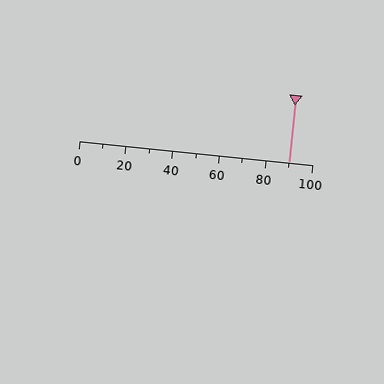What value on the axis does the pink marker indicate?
The marker indicates approximately 90.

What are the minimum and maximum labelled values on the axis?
The axis runs from 0 to 100.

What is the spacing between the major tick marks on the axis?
The major ticks are spaced 20 apart.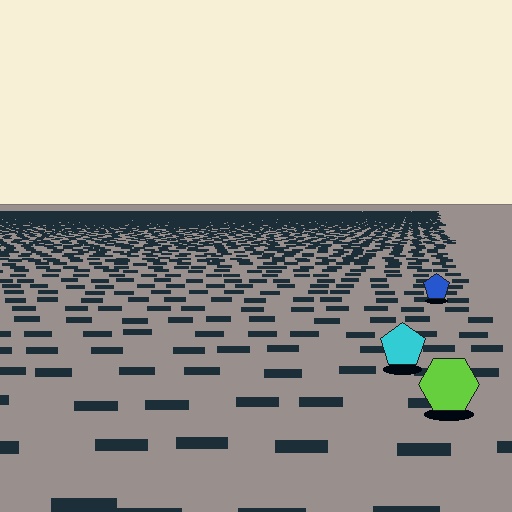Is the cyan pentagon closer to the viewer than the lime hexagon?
No. The lime hexagon is closer — you can tell from the texture gradient: the ground texture is coarser near it.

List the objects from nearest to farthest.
From nearest to farthest: the lime hexagon, the cyan pentagon, the blue pentagon.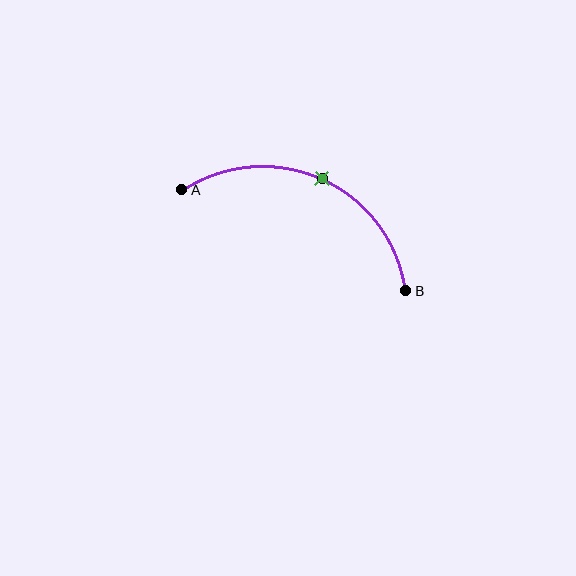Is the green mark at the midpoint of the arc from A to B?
Yes. The green mark lies on the arc at equal arc-length from both A and B — it is the arc midpoint.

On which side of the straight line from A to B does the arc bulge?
The arc bulges above the straight line connecting A and B.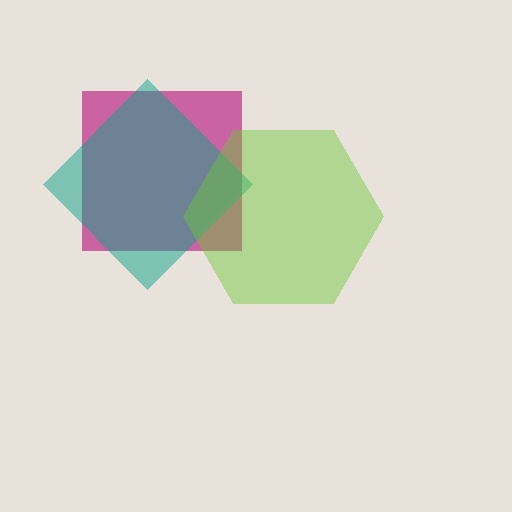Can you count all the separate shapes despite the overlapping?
Yes, there are 3 separate shapes.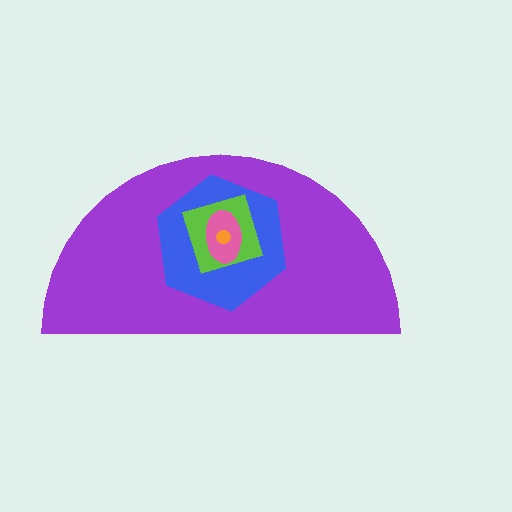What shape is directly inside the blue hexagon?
The lime diamond.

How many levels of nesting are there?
5.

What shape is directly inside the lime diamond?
The pink ellipse.